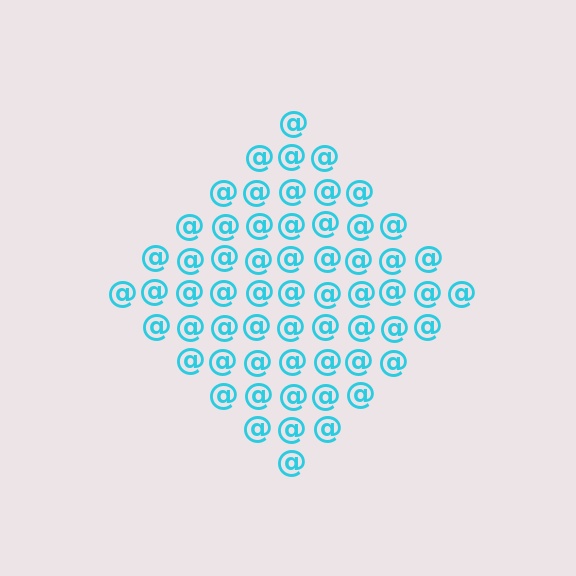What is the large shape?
The large shape is a diamond.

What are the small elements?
The small elements are at signs.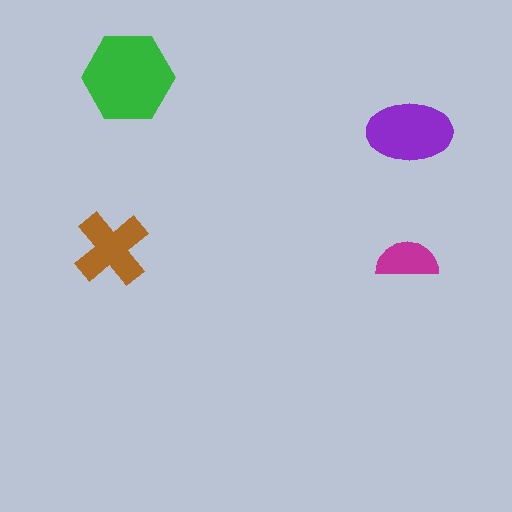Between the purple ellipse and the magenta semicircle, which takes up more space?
The purple ellipse.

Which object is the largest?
The green hexagon.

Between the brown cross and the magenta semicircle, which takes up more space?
The brown cross.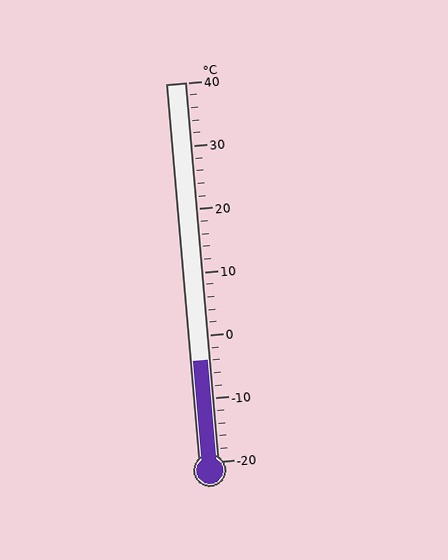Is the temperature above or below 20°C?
The temperature is below 20°C.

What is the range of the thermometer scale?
The thermometer scale ranges from -20°C to 40°C.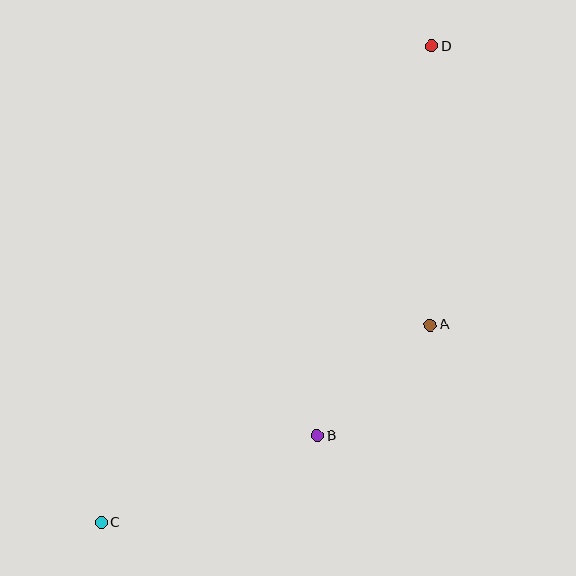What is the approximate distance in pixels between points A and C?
The distance between A and C is approximately 384 pixels.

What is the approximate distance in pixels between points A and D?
The distance between A and D is approximately 279 pixels.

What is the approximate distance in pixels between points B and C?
The distance between B and C is approximately 233 pixels.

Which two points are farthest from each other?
Points C and D are farthest from each other.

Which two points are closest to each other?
Points A and B are closest to each other.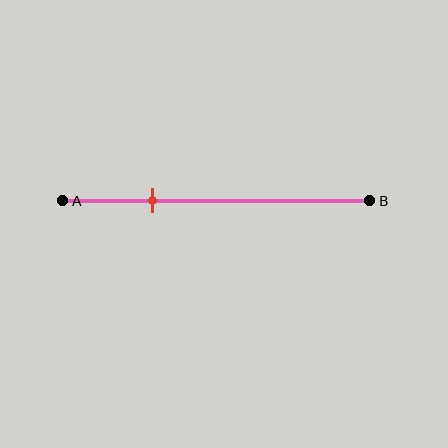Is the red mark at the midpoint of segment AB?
No, the mark is at about 30% from A, not at the 50% midpoint.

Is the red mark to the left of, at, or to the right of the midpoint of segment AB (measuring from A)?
The red mark is to the left of the midpoint of segment AB.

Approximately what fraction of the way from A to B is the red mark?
The red mark is approximately 30% of the way from A to B.